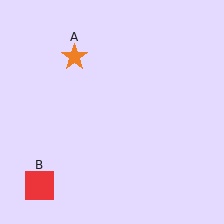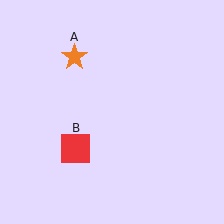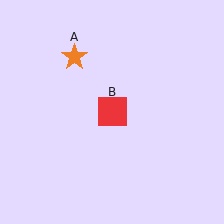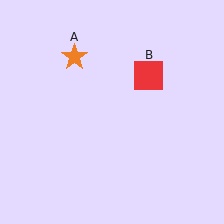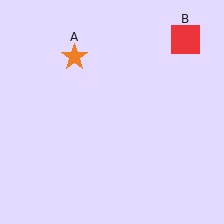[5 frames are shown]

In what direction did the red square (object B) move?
The red square (object B) moved up and to the right.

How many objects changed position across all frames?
1 object changed position: red square (object B).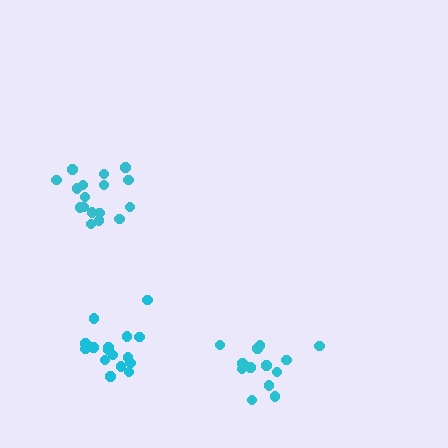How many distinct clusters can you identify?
There are 3 distinct clusters.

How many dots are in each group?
Group 1: 14 dots, Group 2: 16 dots, Group 3: 17 dots (47 total).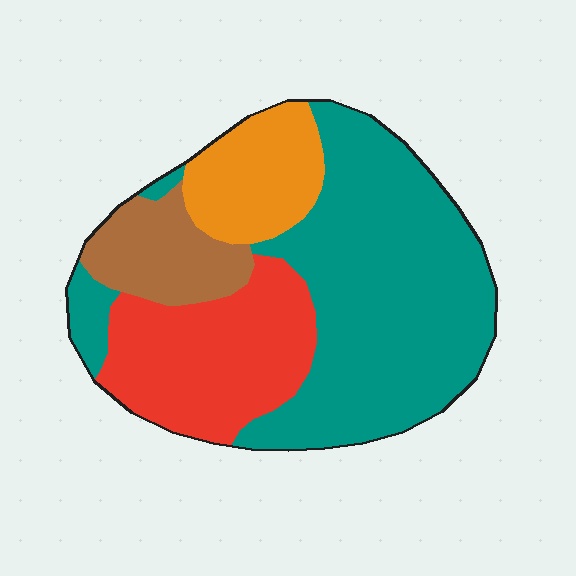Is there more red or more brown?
Red.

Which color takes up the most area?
Teal, at roughly 50%.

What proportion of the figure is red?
Red covers roughly 25% of the figure.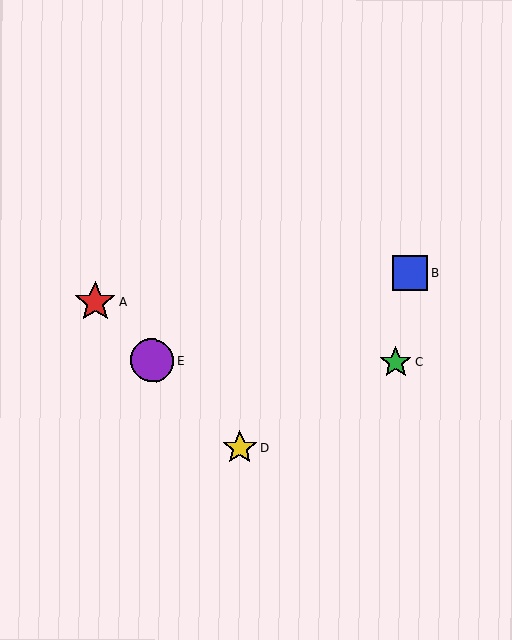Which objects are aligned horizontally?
Objects C, E are aligned horizontally.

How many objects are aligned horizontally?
2 objects (C, E) are aligned horizontally.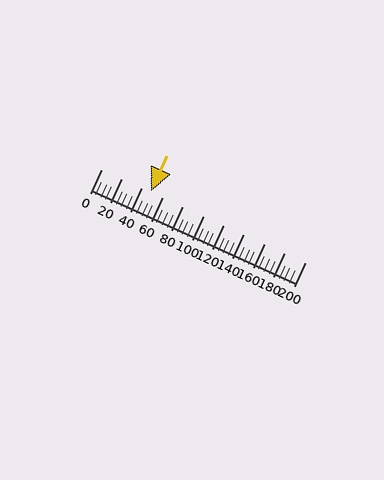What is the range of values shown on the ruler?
The ruler shows values from 0 to 200.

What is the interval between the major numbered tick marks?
The major tick marks are spaced 20 units apart.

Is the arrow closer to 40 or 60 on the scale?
The arrow is closer to 40.